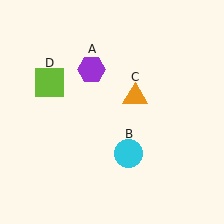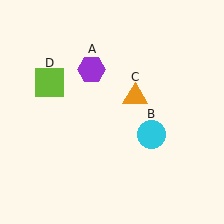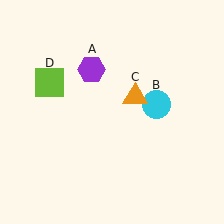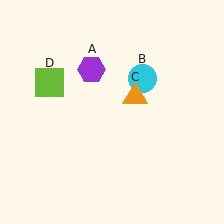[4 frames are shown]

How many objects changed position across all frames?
1 object changed position: cyan circle (object B).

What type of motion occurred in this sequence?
The cyan circle (object B) rotated counterclockwise around the center of the scene.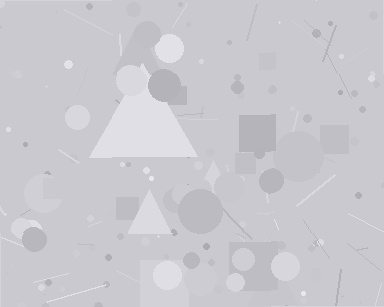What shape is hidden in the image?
A triangle is hidden in the image.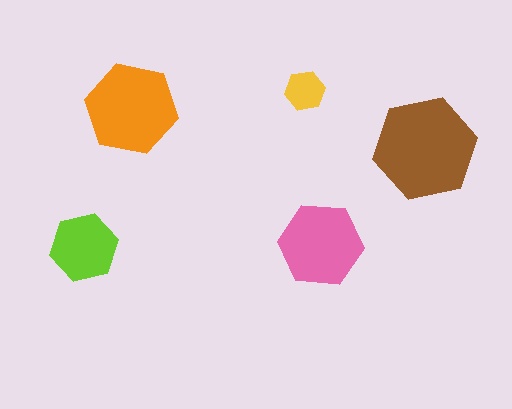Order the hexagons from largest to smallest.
the brown one, the orange one, the pink one, the lime one, the yellow one.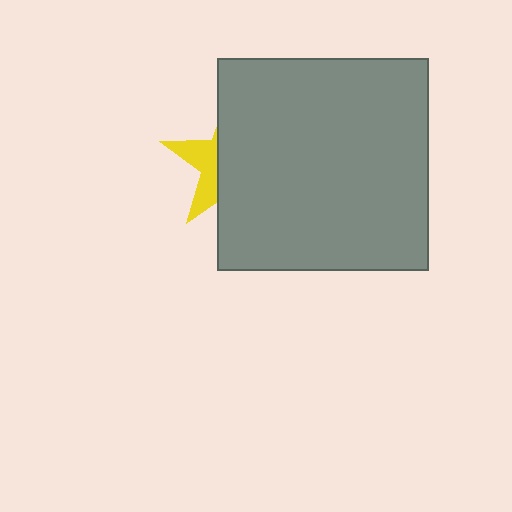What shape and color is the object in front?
The object in front is a gray square.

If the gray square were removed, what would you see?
You would see the complete yellow star.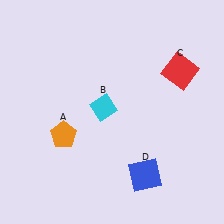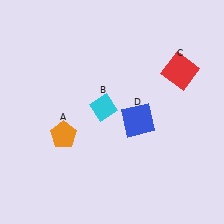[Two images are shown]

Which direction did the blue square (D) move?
The blue square (D) moved up.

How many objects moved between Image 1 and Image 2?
1 object moved between the two images.